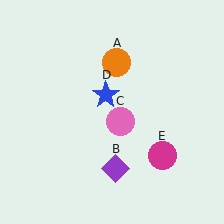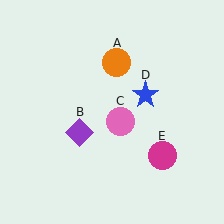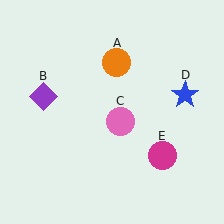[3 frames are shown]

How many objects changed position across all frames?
2 objects changed position: purple diamond (object B), blue star (object D).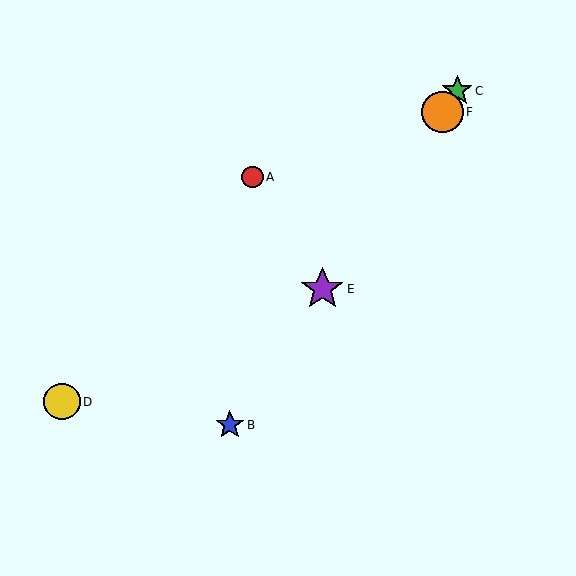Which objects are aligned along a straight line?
Objects B, C, E, F are aligned along a straight line.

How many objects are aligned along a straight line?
4 objects (B, C, E, F) are aligned along a straight line.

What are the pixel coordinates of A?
Object A is at (252, 177).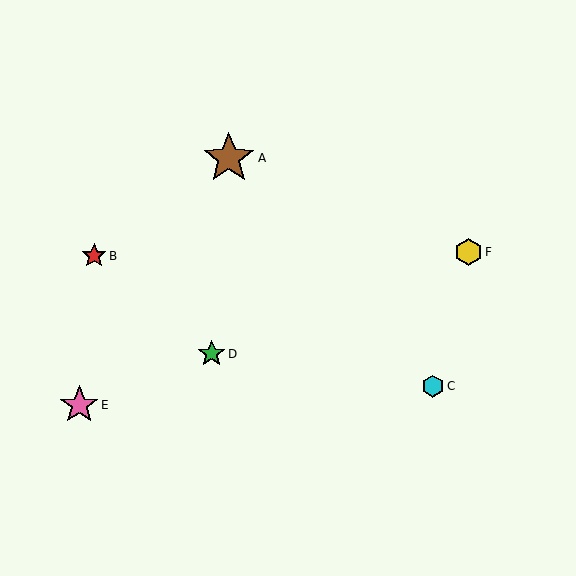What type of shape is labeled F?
Shape F is a yellow hexagon.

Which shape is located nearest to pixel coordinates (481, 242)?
The yellow hexagon (labeled F) at (468, 252) is nearest to that location.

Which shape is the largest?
The brown star (labeled A) is the largest.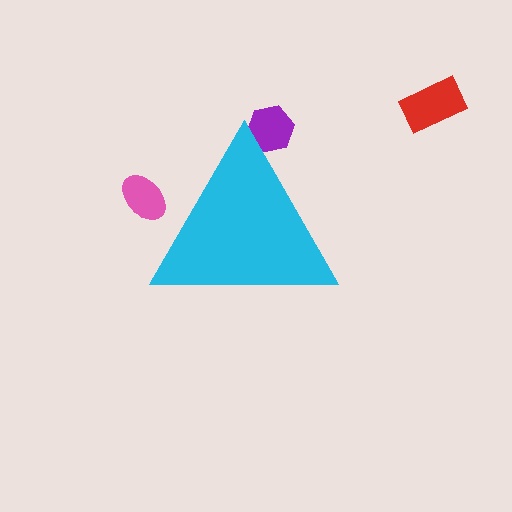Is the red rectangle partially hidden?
No, the red rectangle is fully visible.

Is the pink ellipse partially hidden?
Yes, the pink ellipse is partially hidden behind the cyan triangle.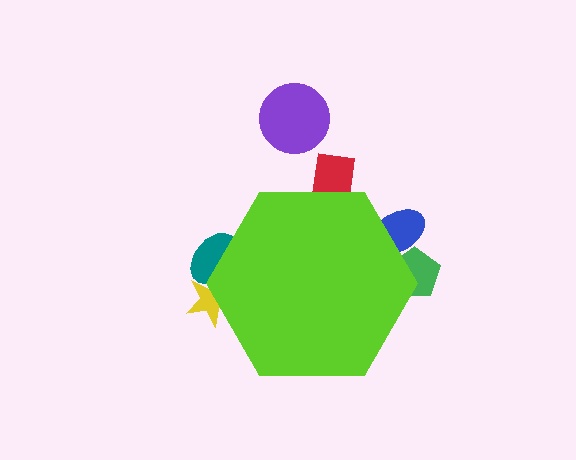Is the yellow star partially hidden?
Yes, the yellow star is partially hidden behind the lime hexagon.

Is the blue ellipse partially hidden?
Yes, the blue ellipse is partially hidden behind the lime hexagon.